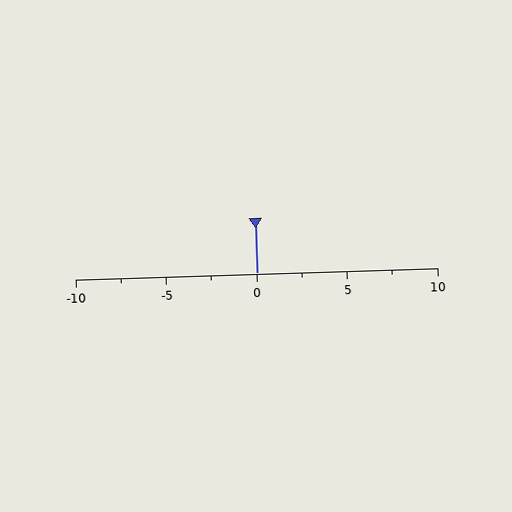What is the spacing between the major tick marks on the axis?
The major ticks are spaced 5 apart.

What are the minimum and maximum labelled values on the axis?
The axis runs from -10 to 10.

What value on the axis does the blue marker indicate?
The marker indicates approximately 0.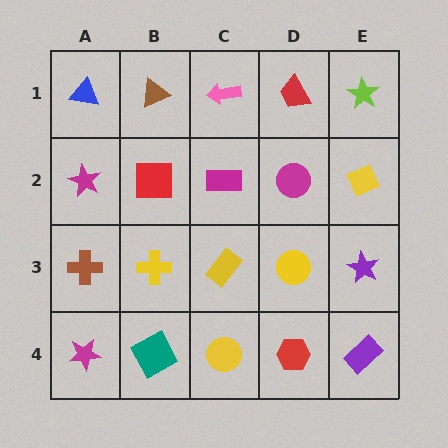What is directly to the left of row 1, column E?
A red trapezoid.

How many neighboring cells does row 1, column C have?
3.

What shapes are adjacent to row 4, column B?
A yellow cross (row 3, column B), a magenta star (row 4, column A), a yellow circle (row 4, column C).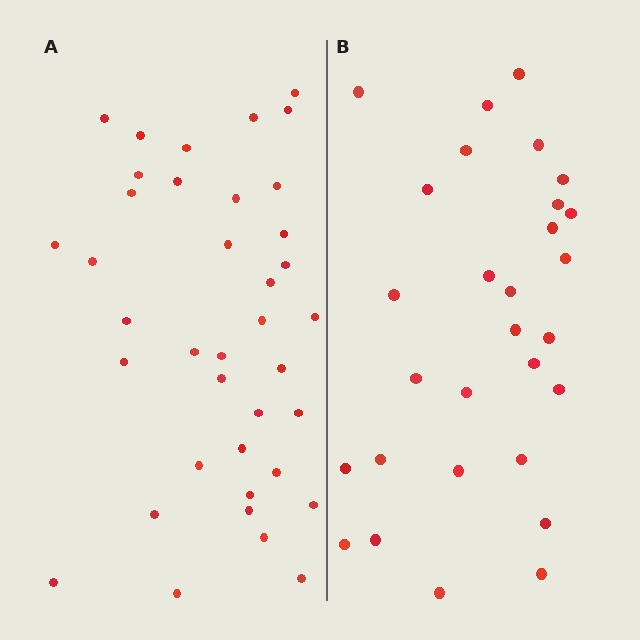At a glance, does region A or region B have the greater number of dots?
Region A (the left region) has more dots.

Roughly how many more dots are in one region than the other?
Region A has roughly 8 or so more dots than region B.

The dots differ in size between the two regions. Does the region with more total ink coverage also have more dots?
No. Region B has more total ink coverage because its dots are larger, but region A actually contains more individual dots. Total area can be misleading — the number of items is what matters here.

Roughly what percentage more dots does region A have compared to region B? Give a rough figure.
About 30% more.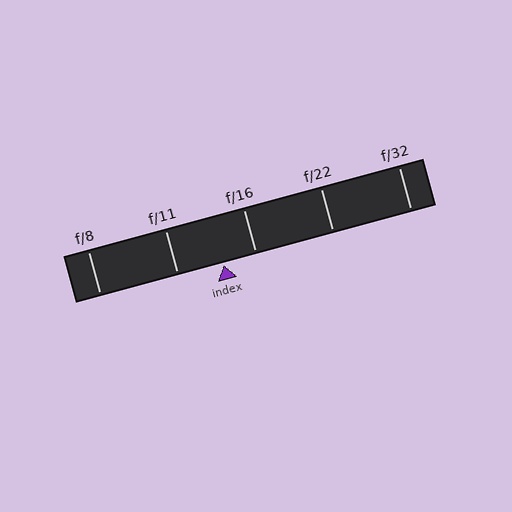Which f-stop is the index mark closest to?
The index mark is closest to f/16.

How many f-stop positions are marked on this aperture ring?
There are 5 f-stop positions marked.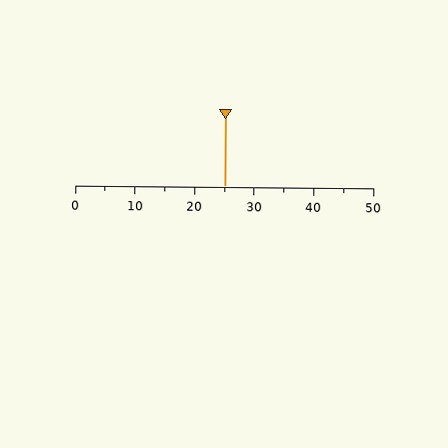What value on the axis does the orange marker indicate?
The marker indicates approximately 25.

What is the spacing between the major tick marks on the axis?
The major ticks are spaced 10 apart.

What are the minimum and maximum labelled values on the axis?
The axis runs from 0 to 50.